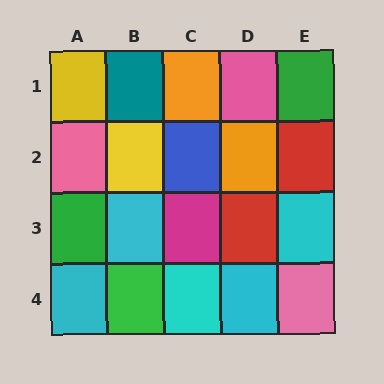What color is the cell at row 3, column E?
Cyan.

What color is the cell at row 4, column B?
Green.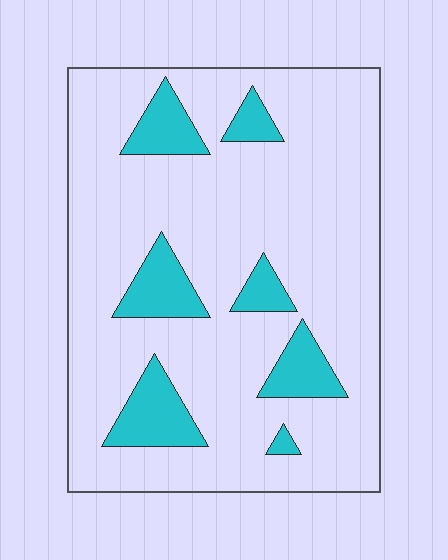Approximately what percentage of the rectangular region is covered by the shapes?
Approximately 15%.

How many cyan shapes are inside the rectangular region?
7.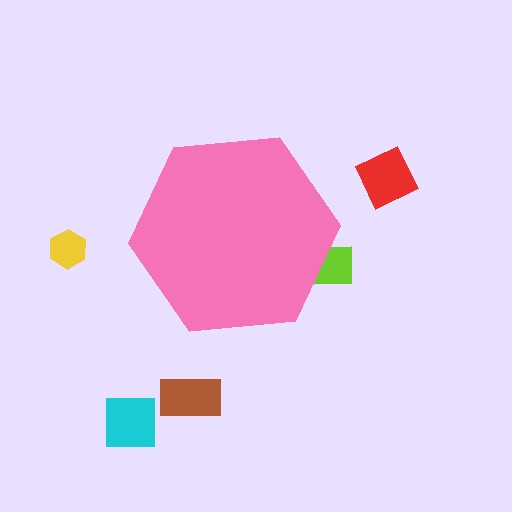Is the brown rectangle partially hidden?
No, the brown rectangle is fully visible.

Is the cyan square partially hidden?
No, the cyan square is fully visible.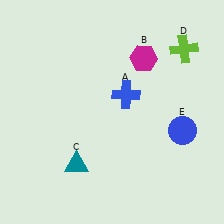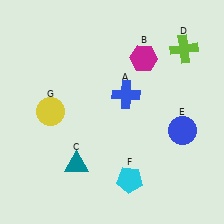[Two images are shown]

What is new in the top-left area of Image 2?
A yellow circle (G) was added in the top-left area of Image 2.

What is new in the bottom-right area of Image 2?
A cyan pentagon (F) was added in the bottom-right area of Image 2.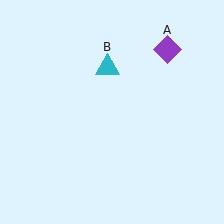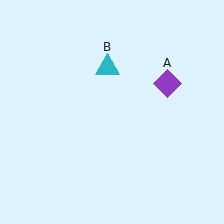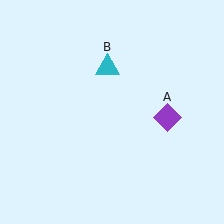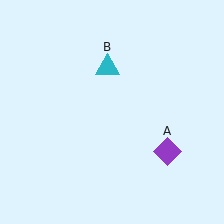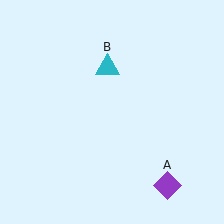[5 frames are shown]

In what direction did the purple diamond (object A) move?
The purple diamond (object A) moved down.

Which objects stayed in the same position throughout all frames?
Cyan triangle (object B) remained stationary.